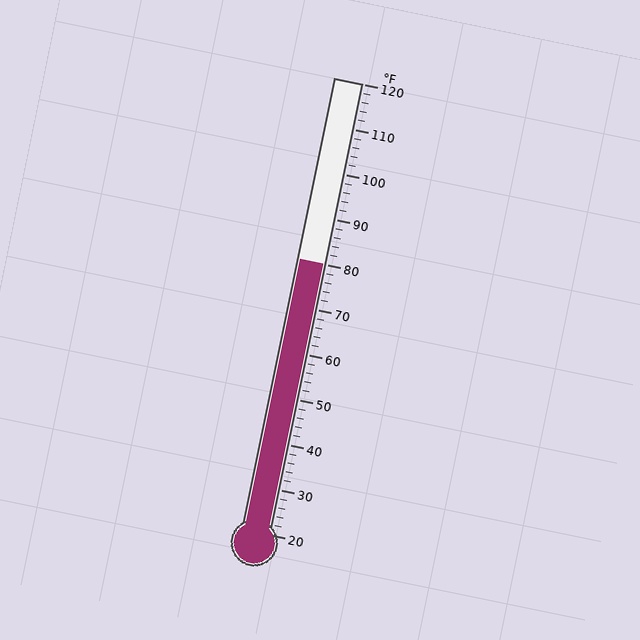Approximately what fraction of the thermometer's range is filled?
The thermometer is filled to approximately 60% of its range.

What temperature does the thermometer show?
The thermometer shows approximately 80°F.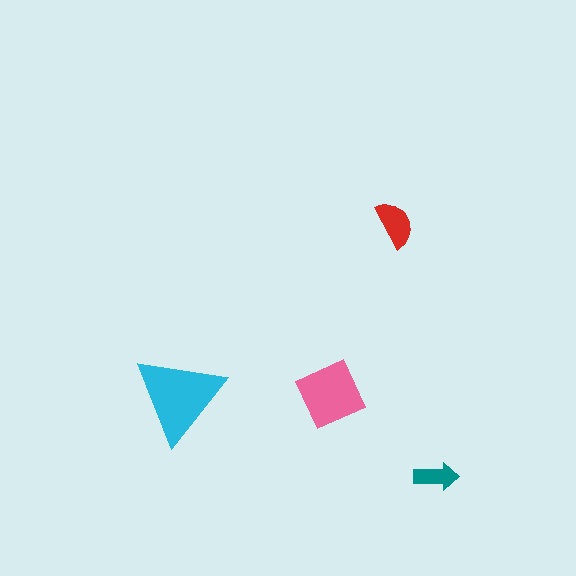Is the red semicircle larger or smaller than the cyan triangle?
Smaller.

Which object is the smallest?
The teal arrow.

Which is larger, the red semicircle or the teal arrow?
The red semicircle.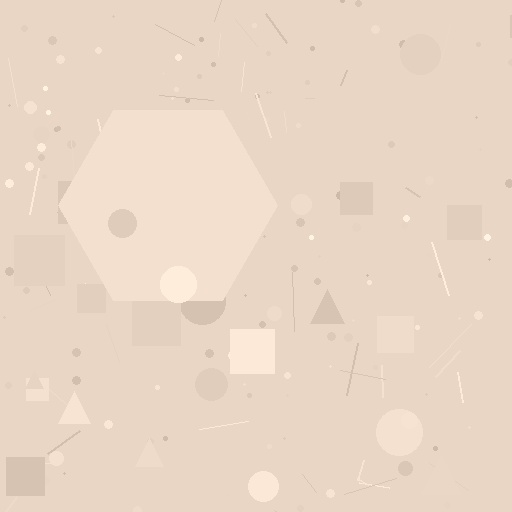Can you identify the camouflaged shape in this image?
The camouflaged shape is a hexagon.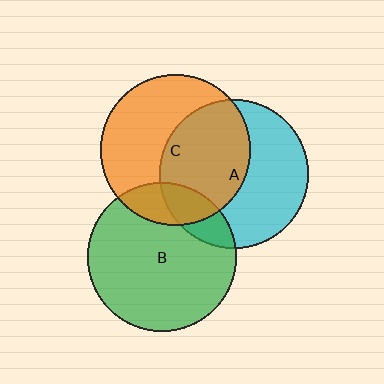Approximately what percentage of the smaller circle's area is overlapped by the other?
Approximately 15%.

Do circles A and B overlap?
Yes.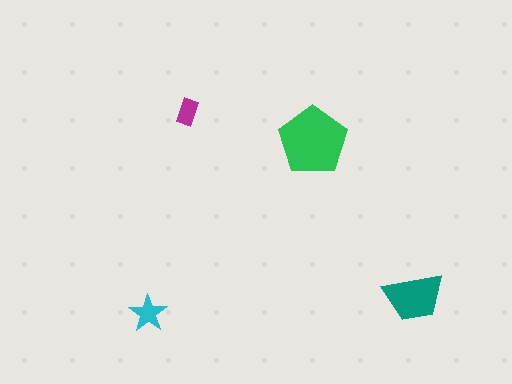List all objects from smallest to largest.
The magenta rectangle, the cyan star, the teal trapezoid, the green pentagon.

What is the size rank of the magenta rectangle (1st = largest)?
4th.